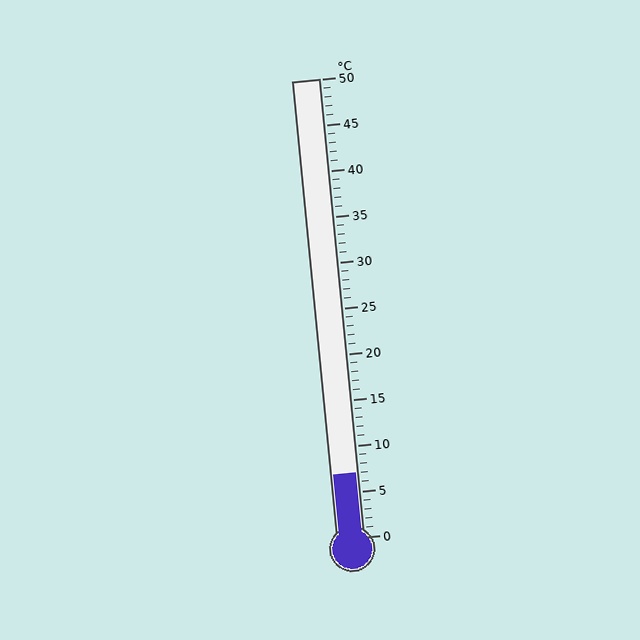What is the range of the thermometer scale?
The thermometer scale ranges from 0°C to 50°C.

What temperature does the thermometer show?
The thermometer shows approximately 7°C.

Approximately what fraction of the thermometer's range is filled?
The thermometer is filled to approximately 15% of its range.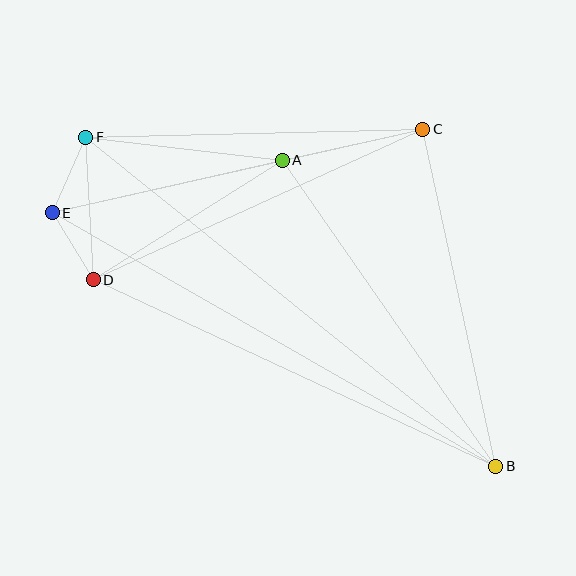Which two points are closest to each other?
Points D and E are closest to each other.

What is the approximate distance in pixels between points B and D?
The distance between B and D is approximately 444 pixels.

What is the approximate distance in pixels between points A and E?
The distance between A and E is approximately 235 pixels.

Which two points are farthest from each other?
Points B and F are farthest from each other.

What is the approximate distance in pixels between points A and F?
The distance between A and F is approximately 197 pixels.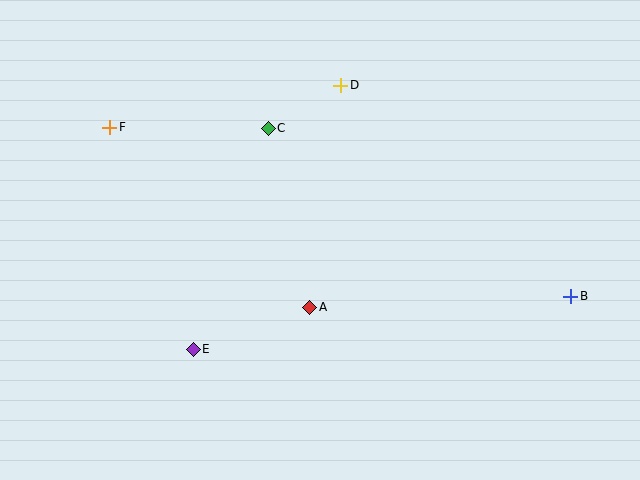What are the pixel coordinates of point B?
Point B is at (571, 296).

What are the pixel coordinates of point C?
Point C is at (268, 128).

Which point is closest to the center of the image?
Point A at (310, 307) is closest to the center.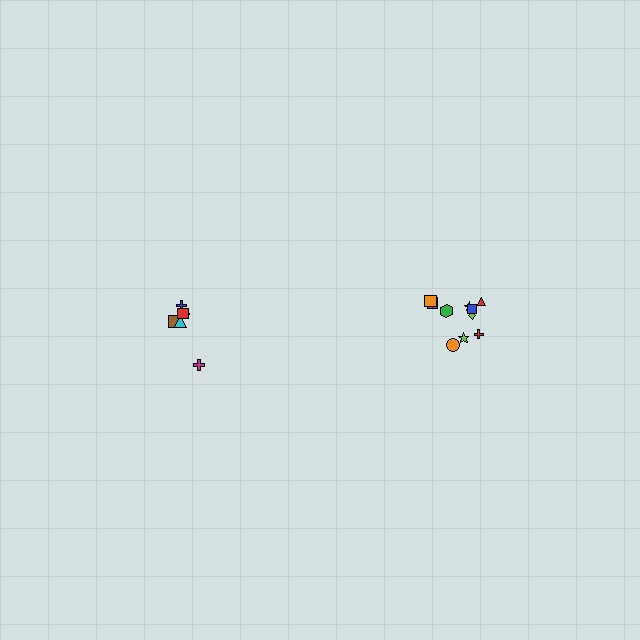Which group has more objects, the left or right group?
The right group.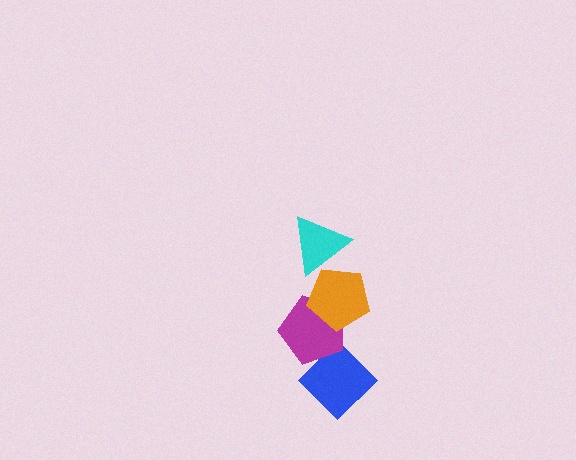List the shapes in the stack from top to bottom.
From top to bottom: the cyan triangle, the orange pentagon, the magenta pentagon, the blue diamond.